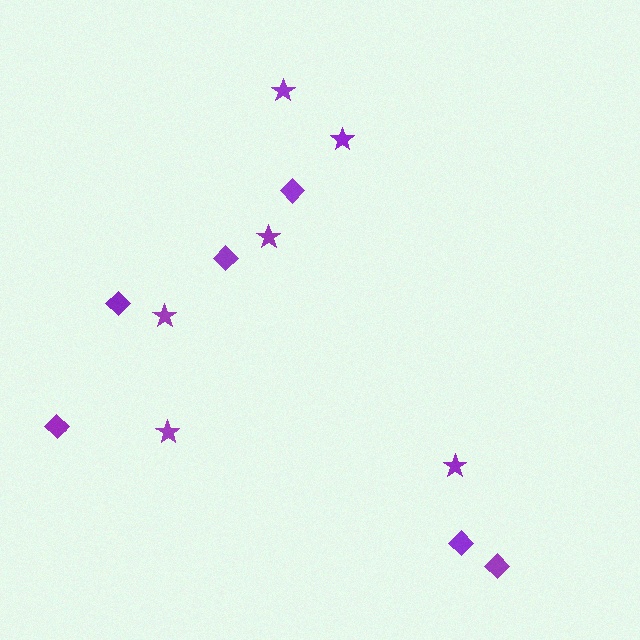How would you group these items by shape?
There are 2 groups: one group of stars (6) and one group of diamonds (6).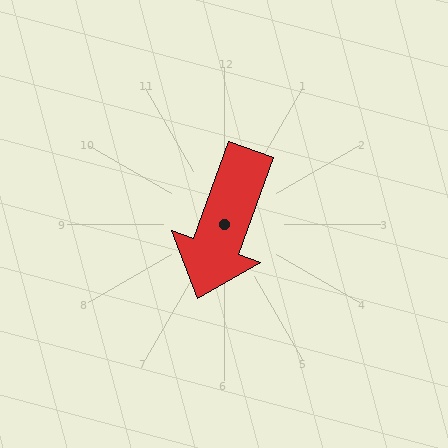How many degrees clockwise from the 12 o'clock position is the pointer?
Approximately 200 degrees.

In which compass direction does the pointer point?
South.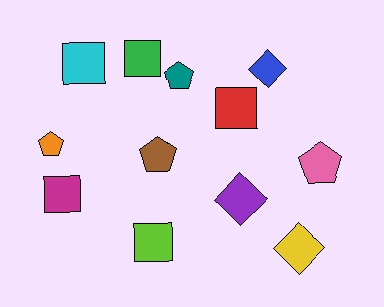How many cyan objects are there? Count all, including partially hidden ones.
There is 1 cyan object.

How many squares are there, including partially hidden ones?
There are 5 squares.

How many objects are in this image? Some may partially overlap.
There are 12 objects.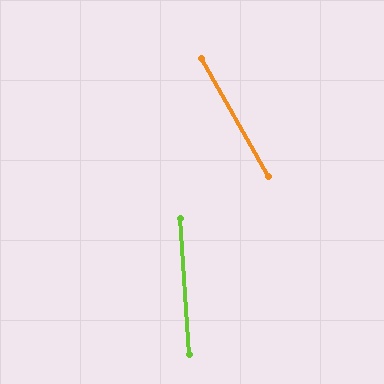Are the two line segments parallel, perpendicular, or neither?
Neither parallel nor perpendicular — they differ by about 25°.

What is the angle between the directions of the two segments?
Approximately 25 degrees.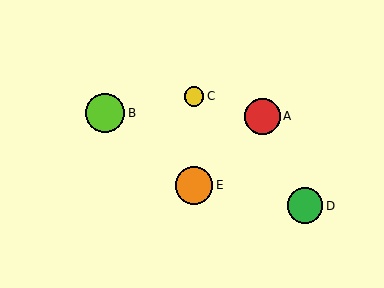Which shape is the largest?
The lime circle (labeled B) is the largest.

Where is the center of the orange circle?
The center of the orange circle is at (194, 185).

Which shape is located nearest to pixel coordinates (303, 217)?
The green circle (labeled D) at (305, 206) is nearest to that location.